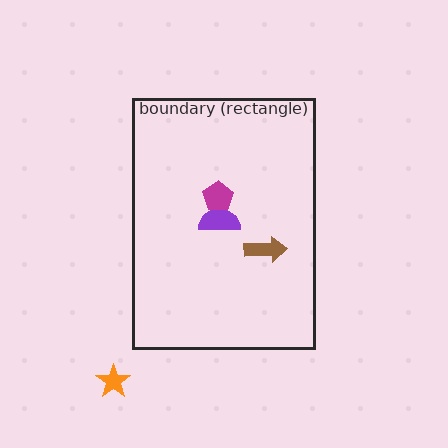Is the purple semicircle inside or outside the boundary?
Inside.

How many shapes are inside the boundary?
3 inside, 1 outside.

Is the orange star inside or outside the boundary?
Outside.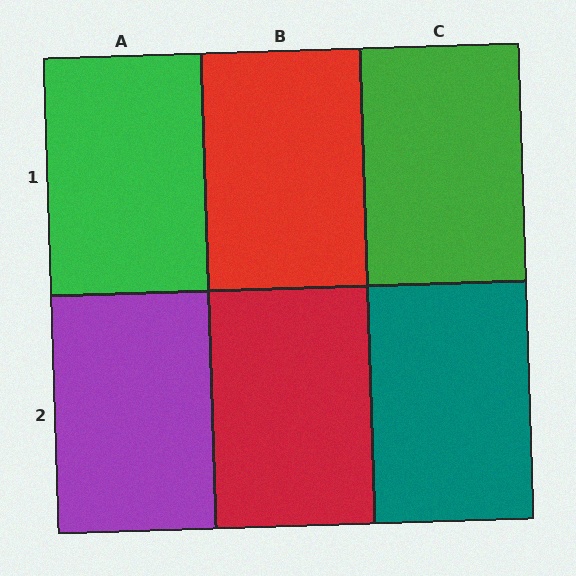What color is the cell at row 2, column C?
Teal.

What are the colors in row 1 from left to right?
Green, red, green.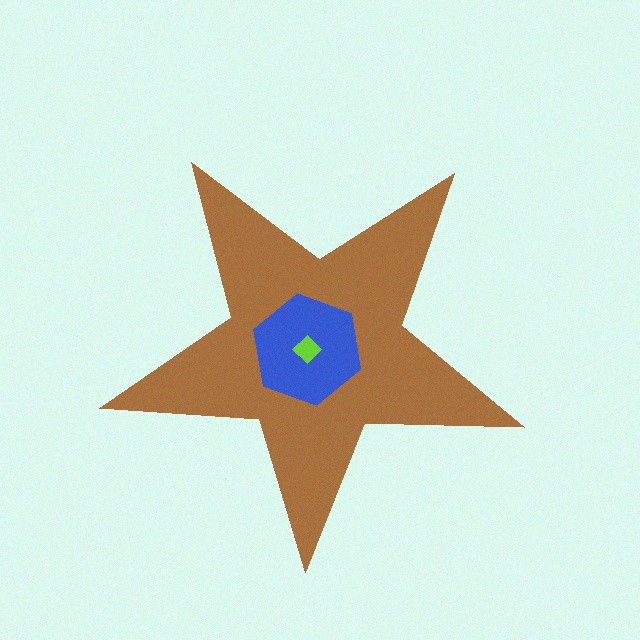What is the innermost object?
The lime diamond.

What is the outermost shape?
The brown star.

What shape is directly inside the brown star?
The blue hexagon.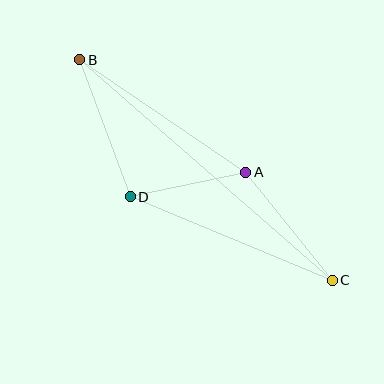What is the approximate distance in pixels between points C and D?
The distance between C and D is approximately 219 pixels.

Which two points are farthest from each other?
Points B and C are farthest from each other.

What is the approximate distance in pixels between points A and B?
The distance between A and B is approximately 201 pixels.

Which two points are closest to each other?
Points A and D are closest to each other.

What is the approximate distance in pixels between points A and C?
The distance between A and C is approximately 138 pixels.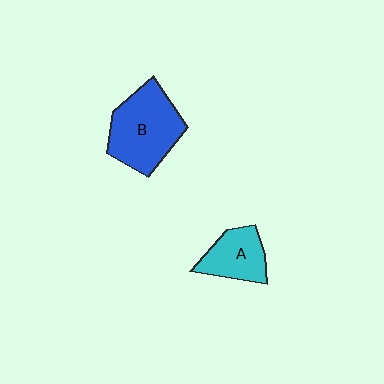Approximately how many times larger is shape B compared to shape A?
Approximately 1.7 times.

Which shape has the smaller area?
Shape A (cyan).